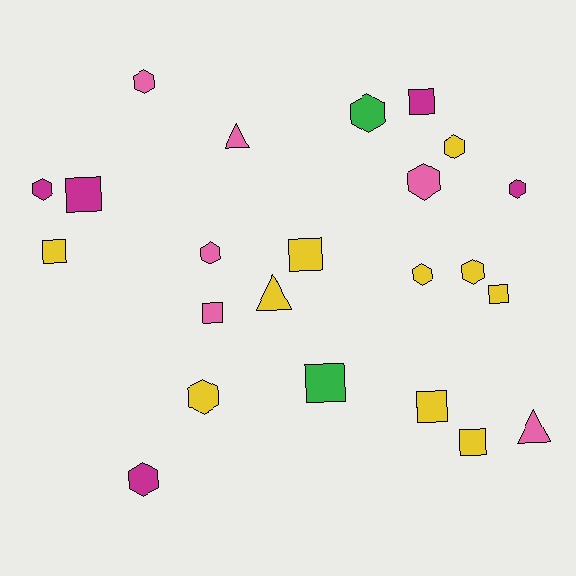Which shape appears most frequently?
Hexagon, with 11 objects.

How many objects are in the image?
There are 23 objects.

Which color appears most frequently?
Yellow, with 10 objects.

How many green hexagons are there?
There is 1 green hexagon.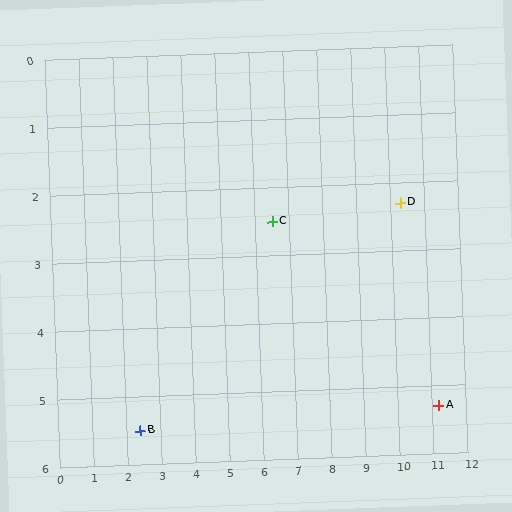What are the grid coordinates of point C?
Point C is at approximately (6.5, 2.5).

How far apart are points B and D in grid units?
Points B and D are about 8.5 grid units apart.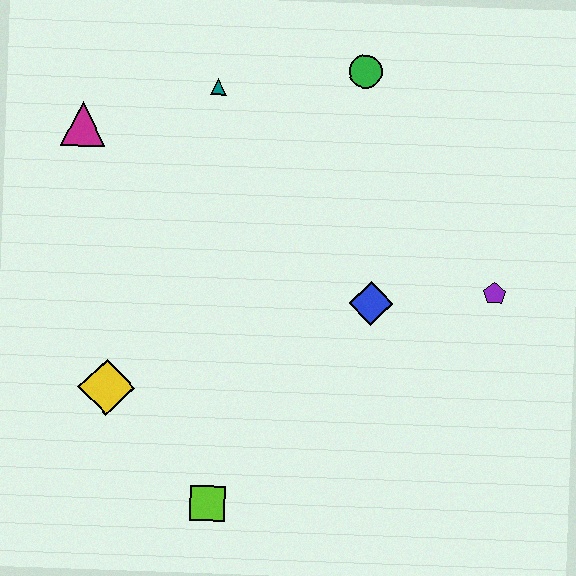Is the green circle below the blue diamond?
No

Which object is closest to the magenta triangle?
The teal triangle is closest to the magenta triangle.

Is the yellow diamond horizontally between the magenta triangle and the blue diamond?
Yes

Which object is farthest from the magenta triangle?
The purple pentagon is farthest from the magenta triangle.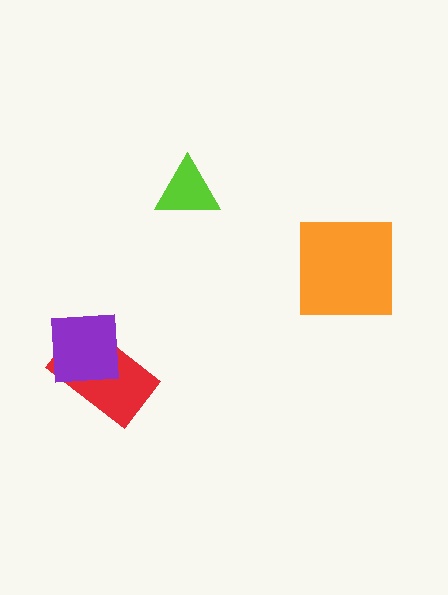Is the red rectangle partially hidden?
Yes, it is partially covered by another shape.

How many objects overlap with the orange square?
0 objects overlap with the orange square.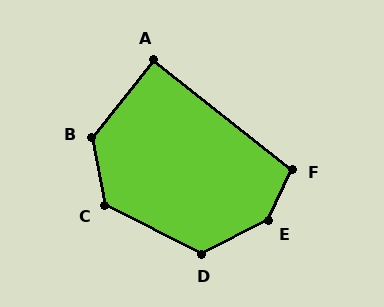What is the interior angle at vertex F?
Approximately 103 degrees (obtuse).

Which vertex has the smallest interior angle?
A, at approximately 90 degrees.